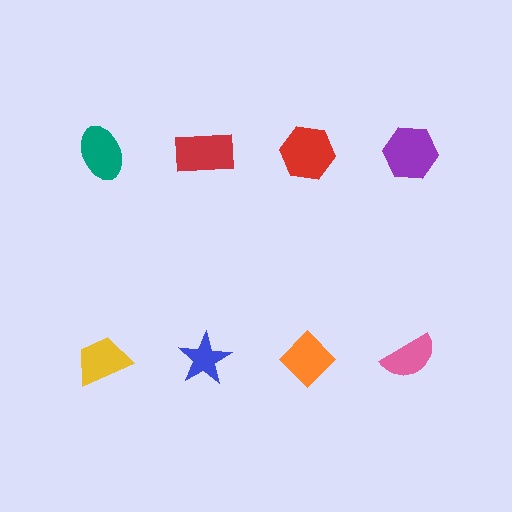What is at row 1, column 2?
A red rectangle.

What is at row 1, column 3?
A red hexagon.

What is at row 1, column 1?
A teal ellipse.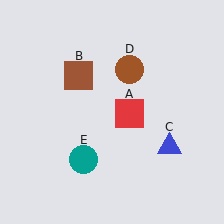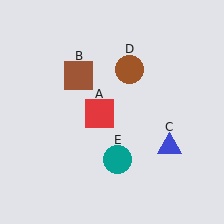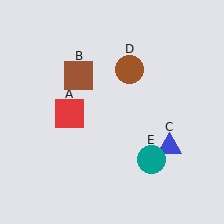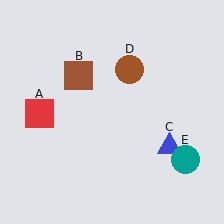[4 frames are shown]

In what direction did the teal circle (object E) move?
The teal circle (object E) moved right.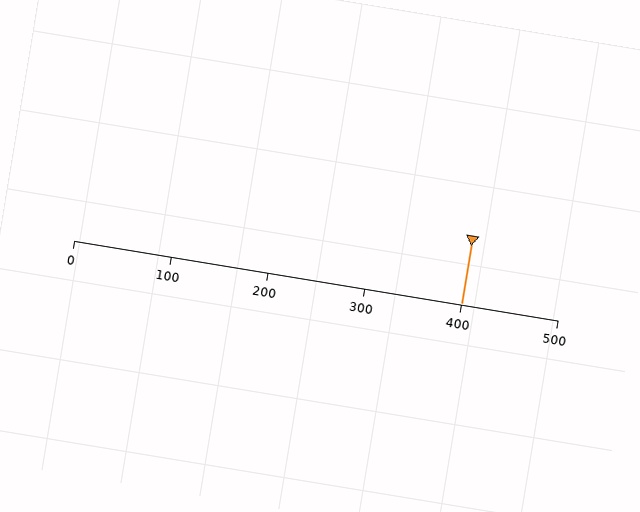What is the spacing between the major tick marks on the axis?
The major ticks are spaced 100 apart.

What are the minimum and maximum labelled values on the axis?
The axis runs from 0 to 500.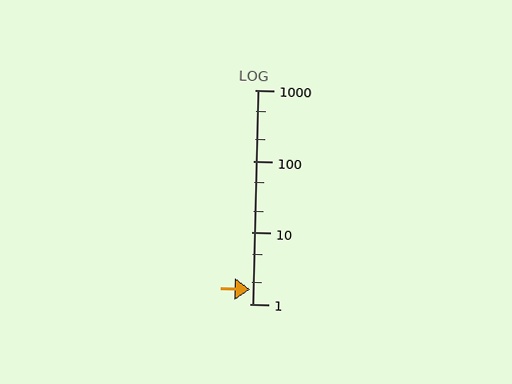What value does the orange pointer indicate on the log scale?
The pointer indicates approximately 1.6.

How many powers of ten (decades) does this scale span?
The scale spans 3 decades, from 1 to 1000.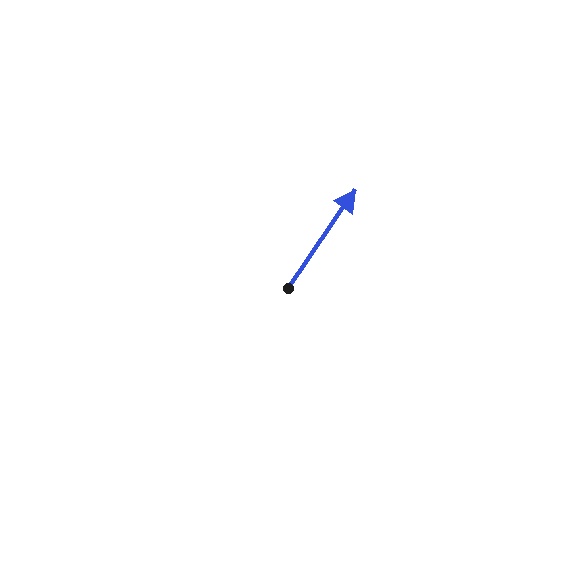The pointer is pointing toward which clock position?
Roughly 1 o'clock.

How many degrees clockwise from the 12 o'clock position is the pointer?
Approximately 34 degrees.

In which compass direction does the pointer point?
Northeast.